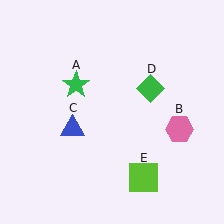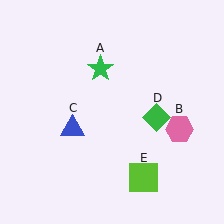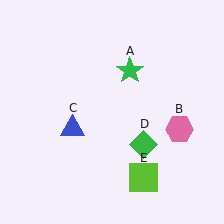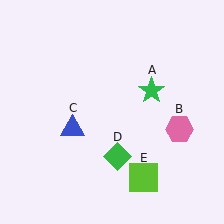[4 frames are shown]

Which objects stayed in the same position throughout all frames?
Pink hexagon (object B) and blue triangle (object C) and lime square (object E) remained stationary.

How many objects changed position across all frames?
2 objects changed position: green star (object A), green diamond (object D).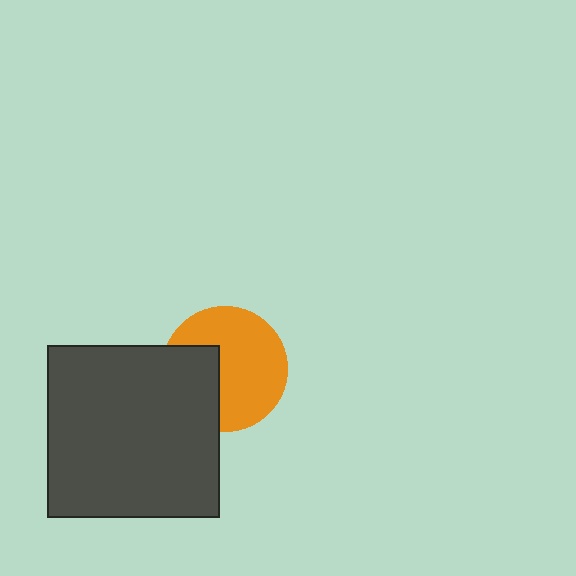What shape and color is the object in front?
The object in front is a dark gray square.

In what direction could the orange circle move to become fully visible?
The orange circle could move right. That would shift it out from behind the dark gray square entirely.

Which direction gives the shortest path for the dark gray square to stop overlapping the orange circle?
Moving left gives the shortest separation.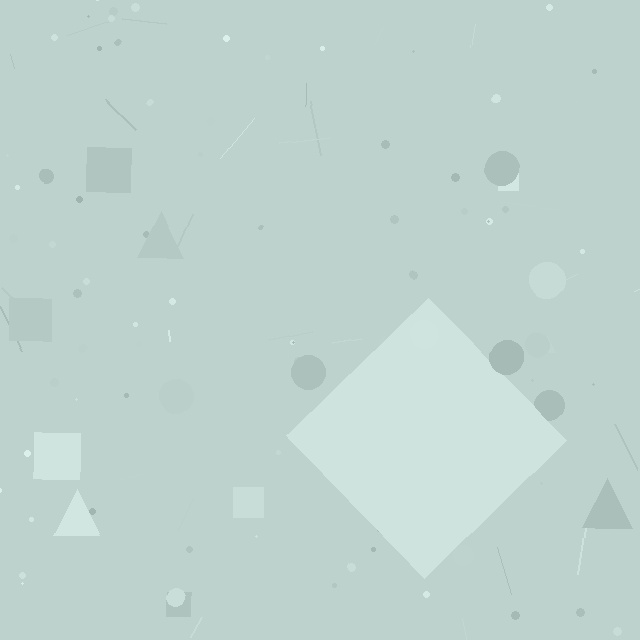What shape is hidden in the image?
A diamond is hidden in the image.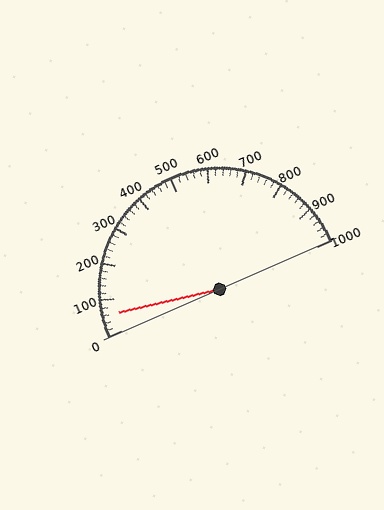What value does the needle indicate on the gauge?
The needle indicates approximately 60.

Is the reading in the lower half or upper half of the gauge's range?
The reading is in the lower half of the range (0 to 1000).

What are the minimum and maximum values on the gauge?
The gauge ranges from 0 to 1000.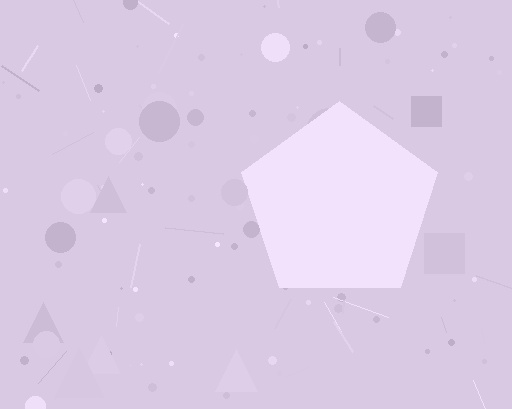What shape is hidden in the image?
A pentagon is hidden in the image.